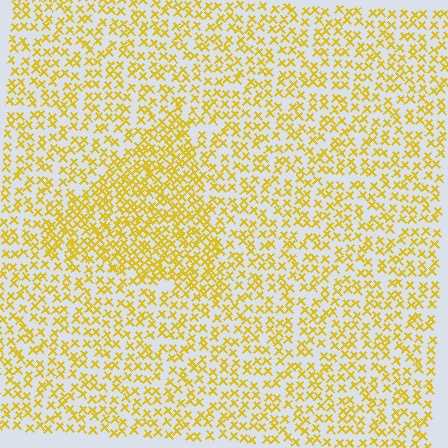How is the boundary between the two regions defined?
The boundary is defined by a change in element density (approximately 1.8x ratio). All elements are the same color, size, and shape.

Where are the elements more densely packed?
The elements are more densely packed inside the triangle boundary.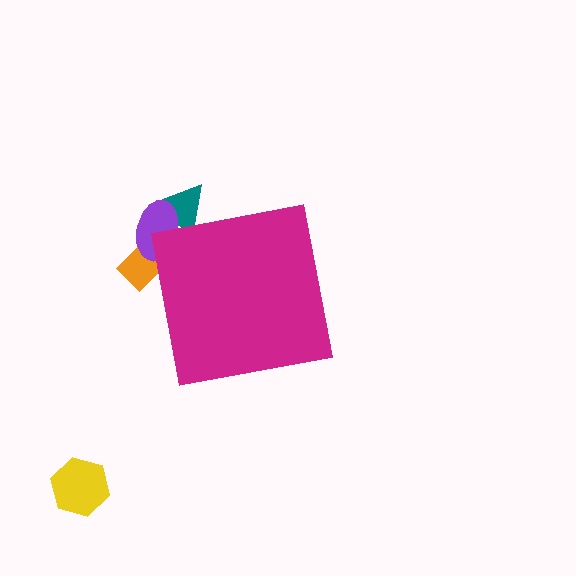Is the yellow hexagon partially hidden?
No, the yellow hexagon is fully visible.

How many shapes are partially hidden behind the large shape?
3 shapes are partially hidden.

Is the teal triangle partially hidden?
Yes, the teal triangle is partially hidden behind the magenta square.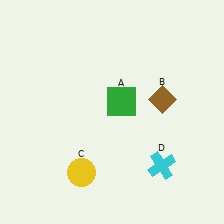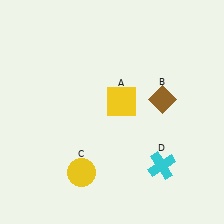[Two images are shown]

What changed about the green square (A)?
In Image 1, A is green. In Image 2, it changed to yellow.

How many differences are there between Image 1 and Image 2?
There is 1 difference between the two images.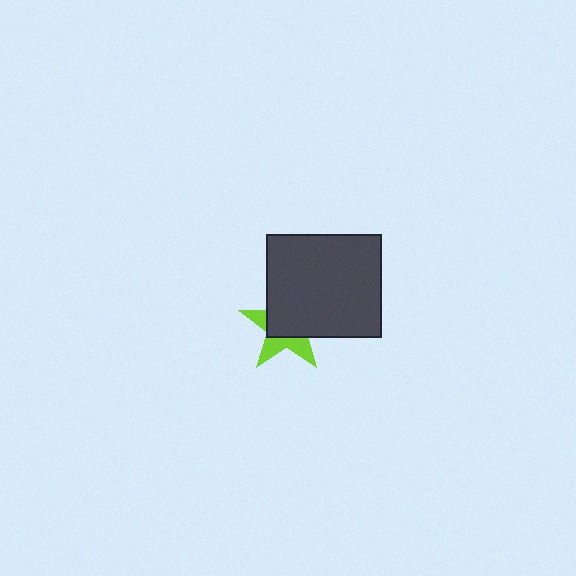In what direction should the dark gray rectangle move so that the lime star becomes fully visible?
The dark gray rectangle should move toward the upper-right. That is the shortest direction to clear the overlap and leave the lime star fully visible.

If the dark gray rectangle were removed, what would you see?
You would see the complete lime star.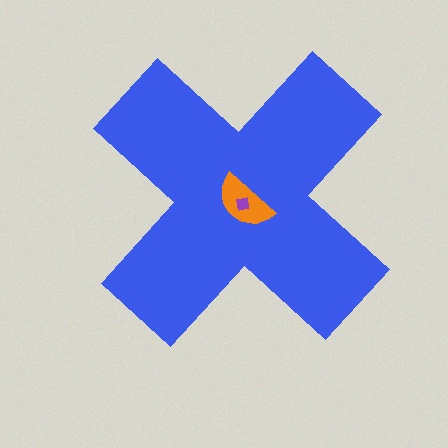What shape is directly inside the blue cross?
The orange semicircle.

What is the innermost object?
The purple square.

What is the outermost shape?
The blue cross.